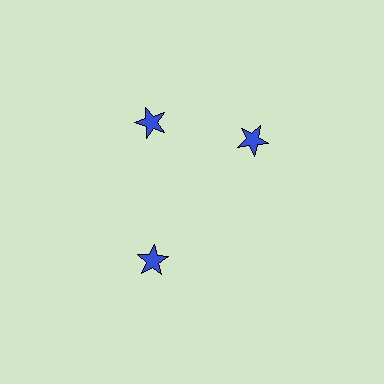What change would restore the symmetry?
The symmetry would be restored by rotating it back into even spacing with its neighbors so that all 3 stars sit at equal angles and equal distance from the center.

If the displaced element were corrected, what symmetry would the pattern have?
It would have 3-fold rotational symmetry — the pattern would map onto itself every 120 degrees.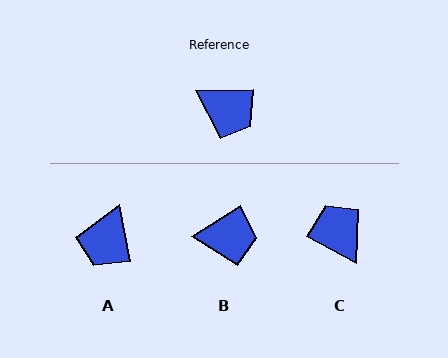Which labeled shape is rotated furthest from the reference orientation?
C, about 151 degrees away.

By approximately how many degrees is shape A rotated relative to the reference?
Approximately 80 degrees clockwise.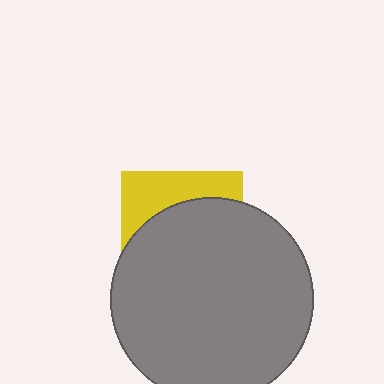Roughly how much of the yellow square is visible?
A small part of it is visible (roughly 31%).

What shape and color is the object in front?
The object in front is a gray circle.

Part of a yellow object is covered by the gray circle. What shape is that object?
It is a square.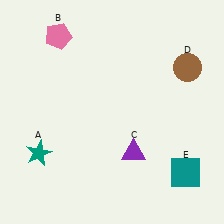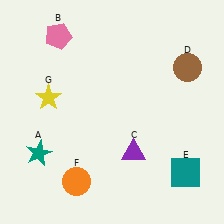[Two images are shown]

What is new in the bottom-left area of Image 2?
An orange circle (F) was added in the bottom-left area of Image 2.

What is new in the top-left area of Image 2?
A yellow star (G) was added in the top-left area of Image 2.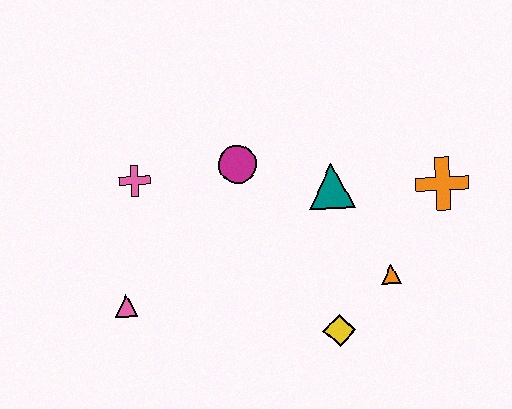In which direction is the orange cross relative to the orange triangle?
The orange cross is above the orange triangle.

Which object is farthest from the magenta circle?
The orange cross is farthest from the magenta circle.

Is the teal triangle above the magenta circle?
No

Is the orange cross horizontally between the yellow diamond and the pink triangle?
No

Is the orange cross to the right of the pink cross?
Yes